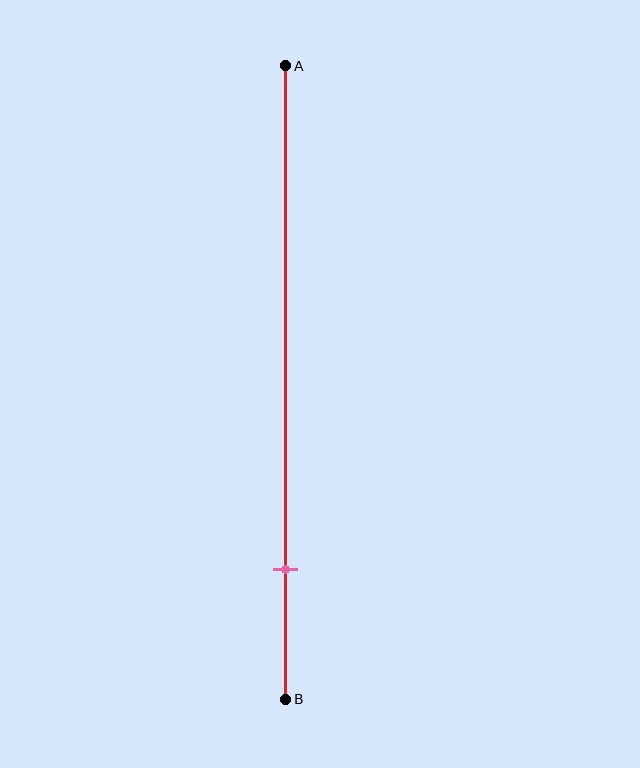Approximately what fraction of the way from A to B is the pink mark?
The pink mark is approximately 80% of the way from A to B.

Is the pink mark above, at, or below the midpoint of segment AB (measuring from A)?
The pink mark is below the midpoint of segment AB.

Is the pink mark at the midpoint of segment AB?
No, the mark is at about 80% from A, not at the 50% midpoint.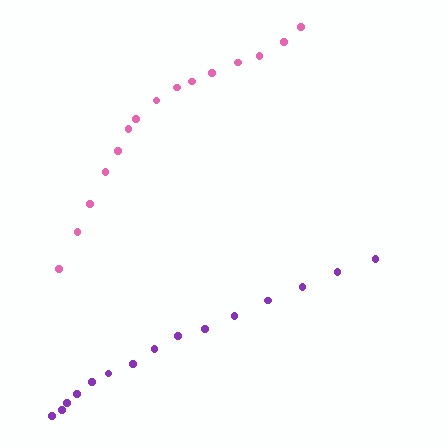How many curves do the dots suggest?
There are 2 distinct paths.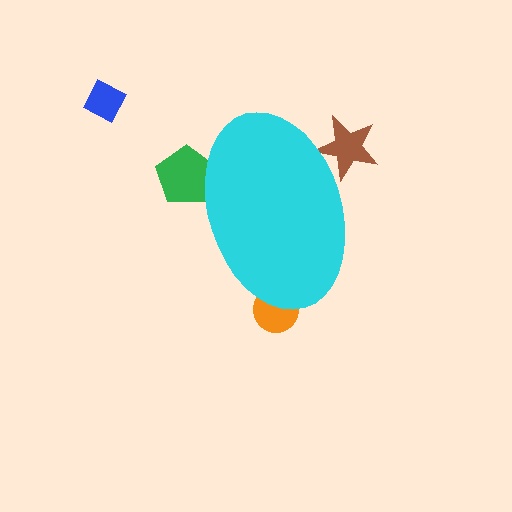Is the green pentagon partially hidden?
Yes, the green pentagon is partially hidden behind the cyan ellipse.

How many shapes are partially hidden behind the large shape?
3 shapes are partially hidden.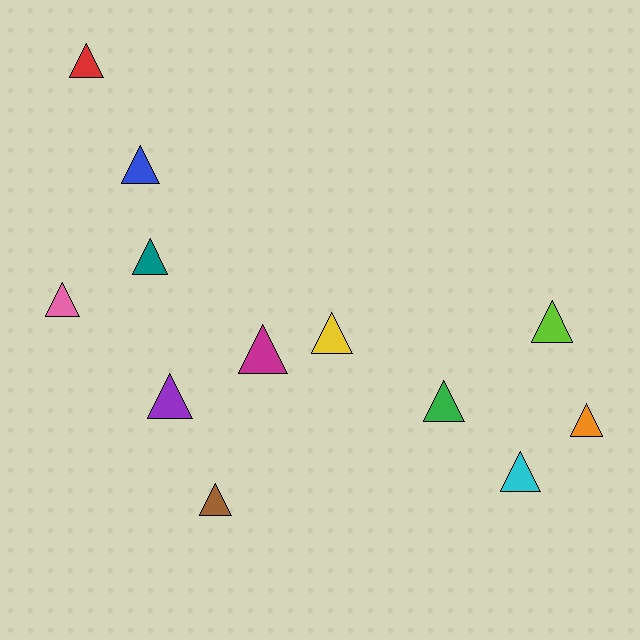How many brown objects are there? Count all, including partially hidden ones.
There is 1 brown object.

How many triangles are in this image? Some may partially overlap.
There are 12 triangles.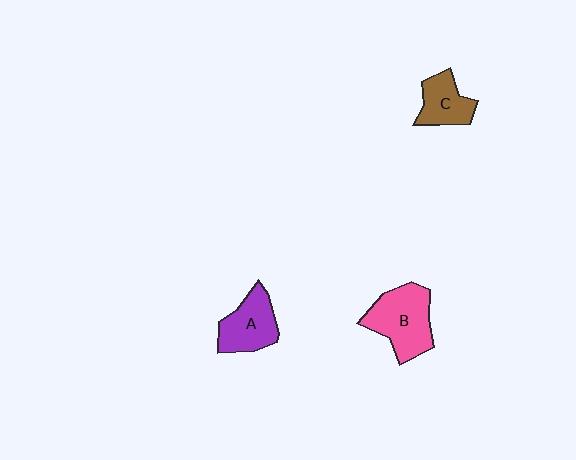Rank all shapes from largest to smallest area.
From largest to smallest: B (pink), A (purple), C (brown).